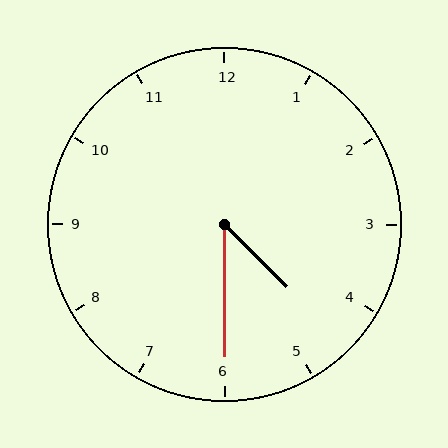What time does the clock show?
4:30.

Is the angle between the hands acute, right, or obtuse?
It is acute.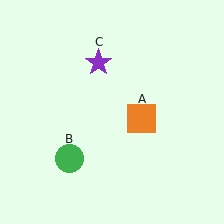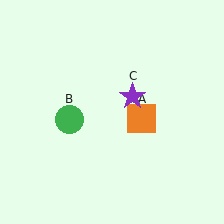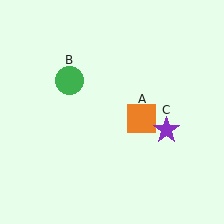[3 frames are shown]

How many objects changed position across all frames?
2 objects changed position: green circle (object B), purple star (object C).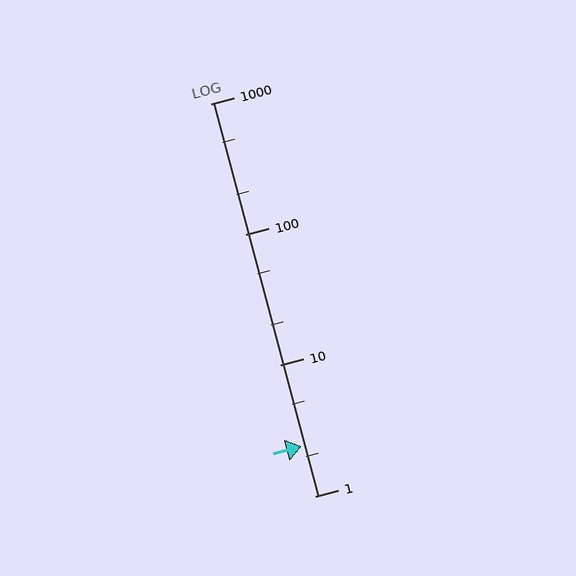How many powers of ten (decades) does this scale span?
The scale spans 3 decades, from 1 to 1000.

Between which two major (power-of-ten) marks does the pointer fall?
The pointer is between 1 and 10.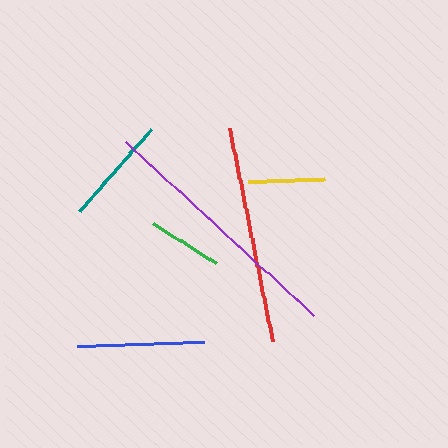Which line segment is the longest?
The purple line is the longest at approximately 256 pixels.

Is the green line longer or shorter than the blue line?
The blue line is longer than the green line.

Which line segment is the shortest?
The green line is the shortest at approximately 75 pixels.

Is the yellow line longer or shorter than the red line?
The red line is longer than the yellow line.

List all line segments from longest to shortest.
From longest to shortest: purple, red, blue, teal, yellow, green.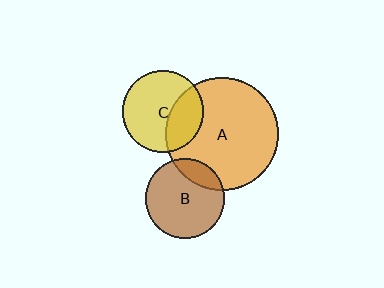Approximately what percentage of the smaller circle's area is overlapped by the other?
Approximately 30%.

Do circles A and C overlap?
Yes.